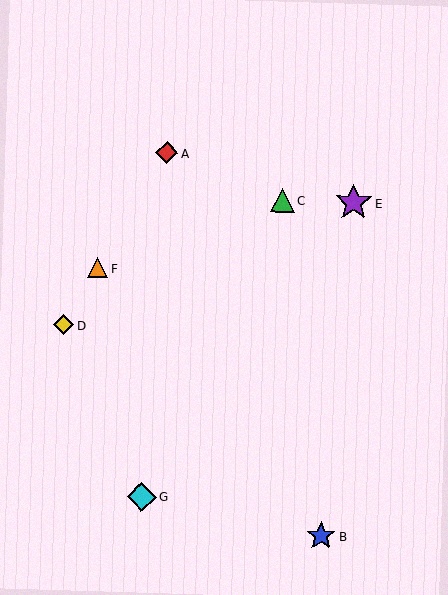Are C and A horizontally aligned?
No, C is at y≈200 and A is at y≈153.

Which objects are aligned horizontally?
Objects C, E are aligned horizontally.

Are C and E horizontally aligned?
Yes, both are at y≈200.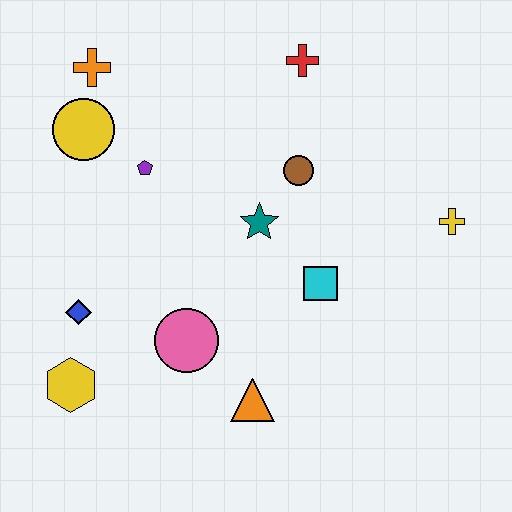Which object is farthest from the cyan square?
The orange cross is farthest from the cyan square.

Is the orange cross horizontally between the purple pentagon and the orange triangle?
No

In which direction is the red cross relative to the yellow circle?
The red cross is to the right of the yellow circle.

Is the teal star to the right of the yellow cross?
No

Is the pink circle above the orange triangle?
Yes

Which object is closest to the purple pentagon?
The yellow circle is closest to the purple pentagon.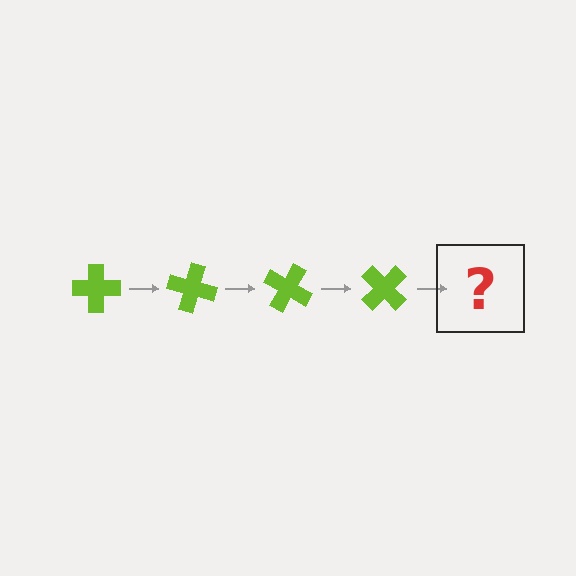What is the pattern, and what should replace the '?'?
The pattern is that the cross rotates 15 degrees each step. The '?' should be a lime cross rotated 60 degrees.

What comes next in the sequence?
The next element should be a lime cross rotated 60 degrees.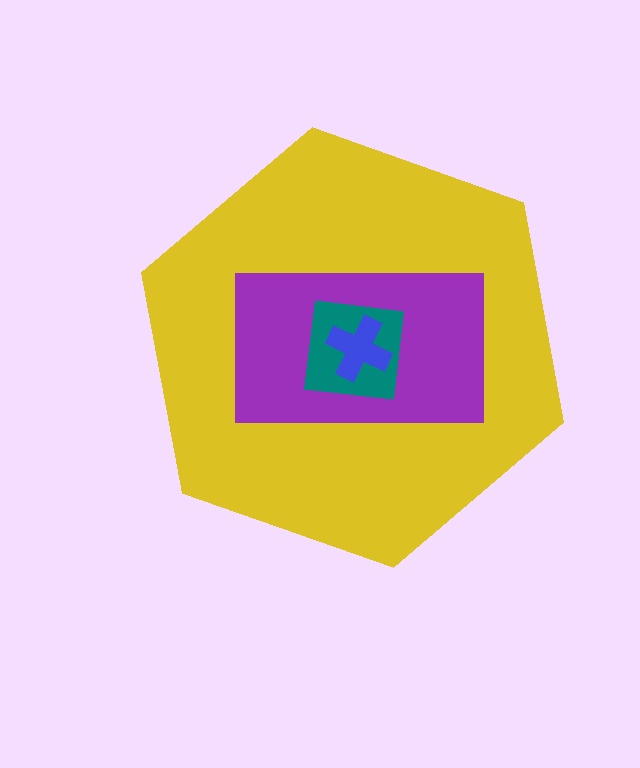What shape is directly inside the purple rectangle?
The teal square.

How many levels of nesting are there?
4.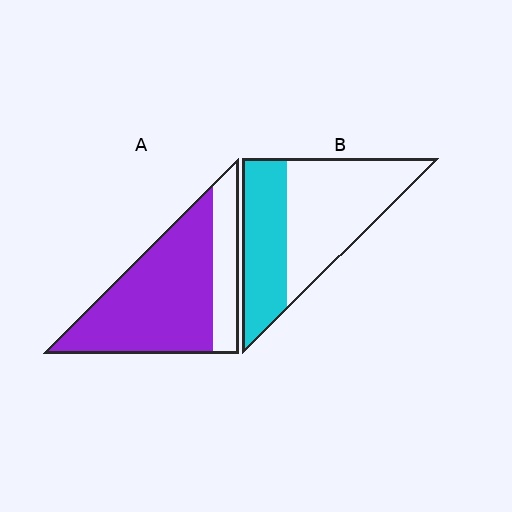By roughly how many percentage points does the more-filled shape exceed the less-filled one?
By roughly 35 percentage points (A over B).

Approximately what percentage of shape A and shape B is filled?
A is approximately 75% and B is approximately 40%.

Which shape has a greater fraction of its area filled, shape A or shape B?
Shape A.